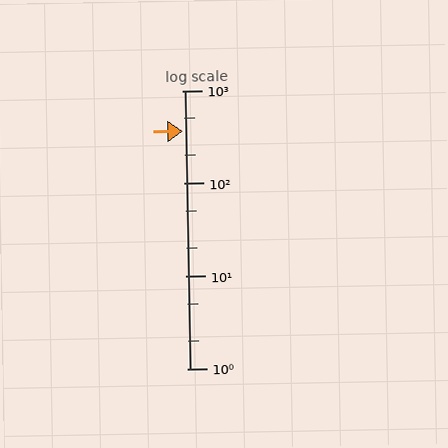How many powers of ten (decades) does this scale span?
The scale spans 3 decades, from 1 to 1000.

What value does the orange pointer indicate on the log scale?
The pointer indicates approximately 370.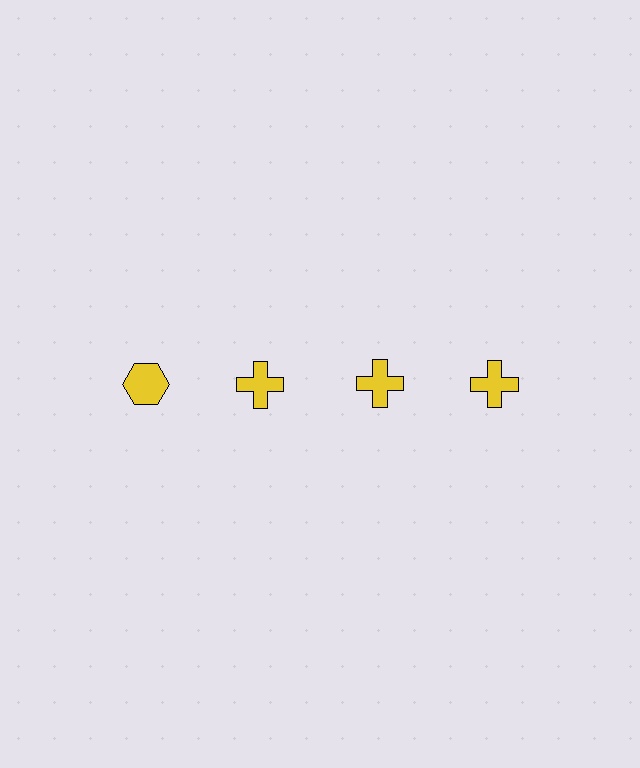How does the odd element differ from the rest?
It has a different shape: hexagon instead of cross.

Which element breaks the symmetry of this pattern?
The yellow hexagon in the top row, leftmost column breaks the symmetry. All other shapes are yellow crosses.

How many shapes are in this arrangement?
There are 4 shapes arranged in a grid pattern.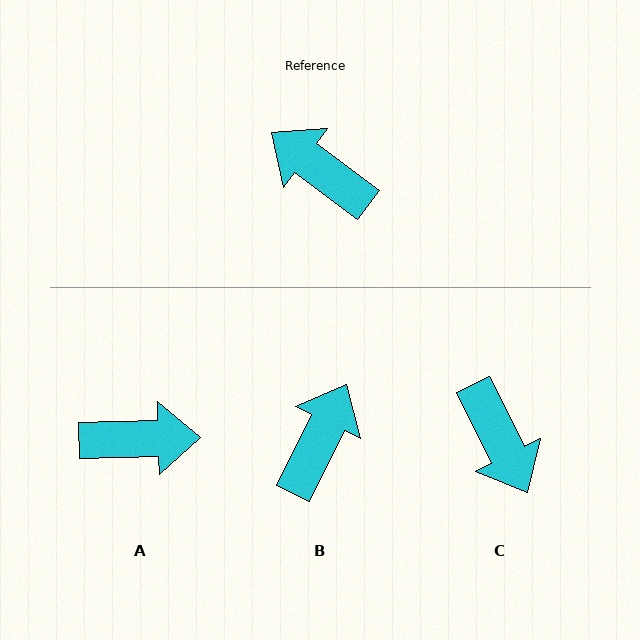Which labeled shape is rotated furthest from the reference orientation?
C, about 153 degrees away.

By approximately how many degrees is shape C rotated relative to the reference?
Approximately 153 degrees counter-clockwise.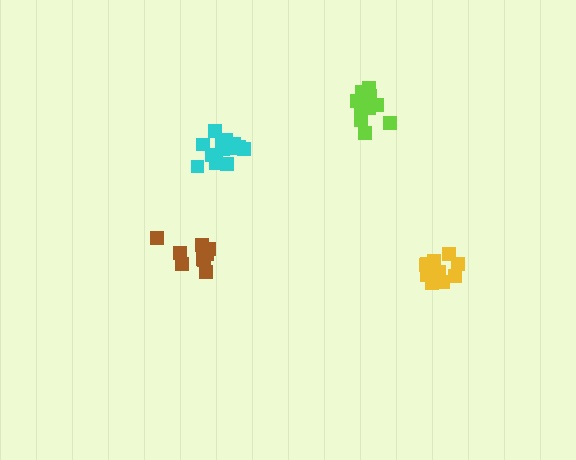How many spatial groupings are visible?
There are 4 spatial groupings.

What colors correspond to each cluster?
The clusters are colored: cyan, lime, brown, yellow.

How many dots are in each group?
Group 1: 13 dots, Group 2: 12 dots, Group 3: 9 dots, Group 4: 13 dots (47 total).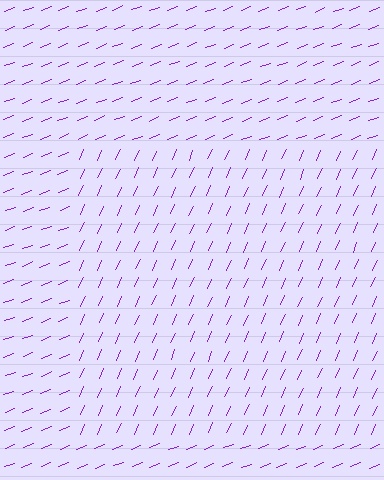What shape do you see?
I see a rectangle.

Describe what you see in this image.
The image is filled with small purple line segments. A rectangle region in the image has lines oriented differently from the surrounding lines, creating a visible texture boundary.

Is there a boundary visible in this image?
Yes, there is a texture boundary formed by a change in line orientation.